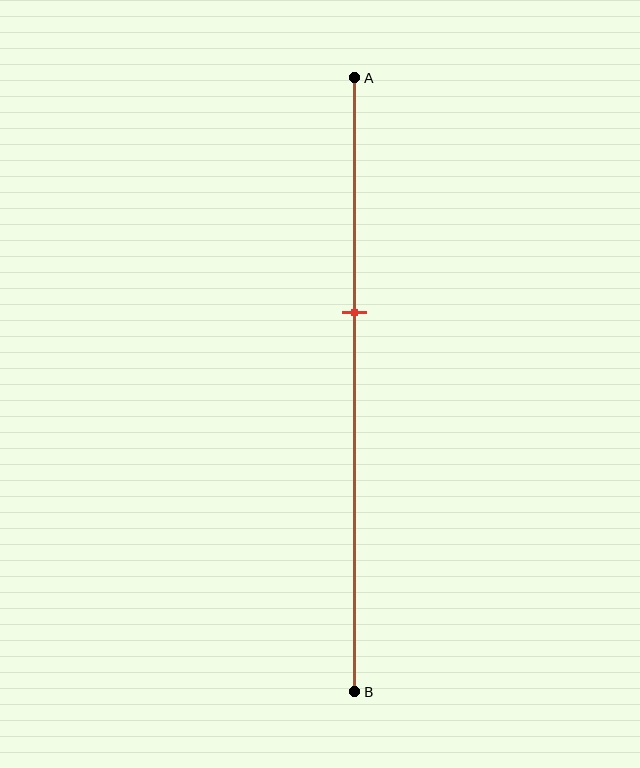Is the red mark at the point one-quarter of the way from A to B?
No, the mark is at about 40% from A, not at the 25% one-quarter point.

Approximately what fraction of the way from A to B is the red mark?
The red mark is approximately 40% of the way from A to B.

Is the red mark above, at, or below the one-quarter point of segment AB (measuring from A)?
The red mark is below the one-quarter point of segment AB.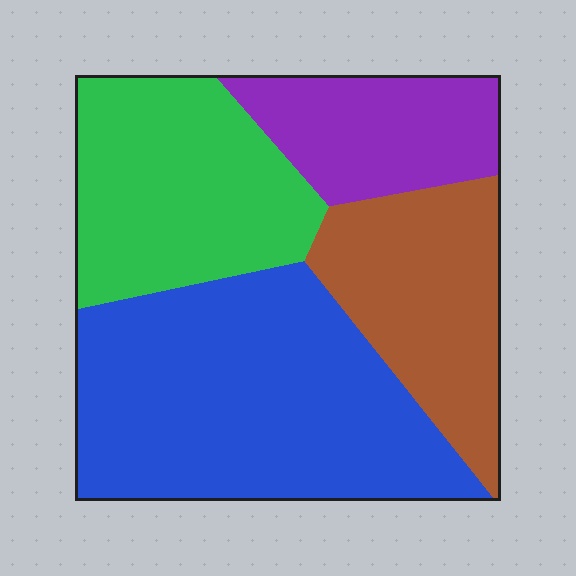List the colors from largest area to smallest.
From largest to smallest: blue, green, brown, purple.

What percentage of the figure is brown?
Brown takes up about one fifth (1/5) of the figure.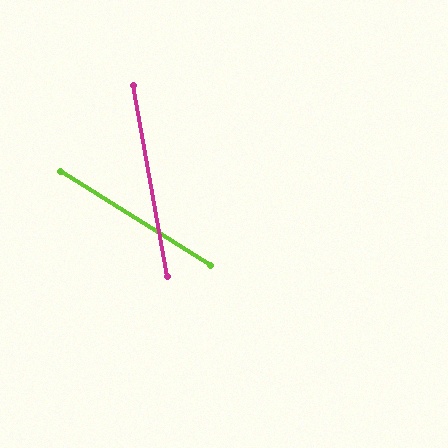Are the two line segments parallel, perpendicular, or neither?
Neither parallel nor perpendicular — they differ by about 48°.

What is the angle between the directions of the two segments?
Approximately 48 degrees.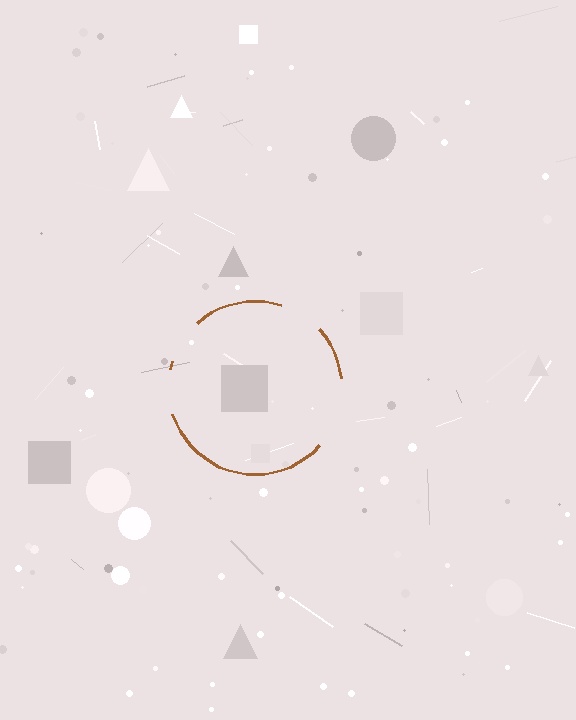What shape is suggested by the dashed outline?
The dashed outline suggests a circle.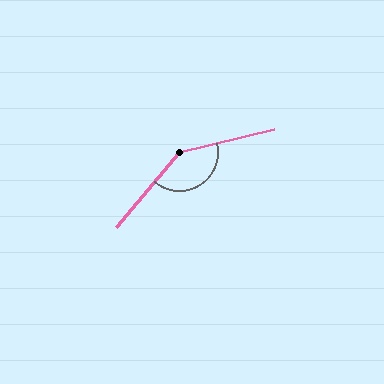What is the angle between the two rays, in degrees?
Approximately 144 degrees.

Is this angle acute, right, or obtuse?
It is obtuse.